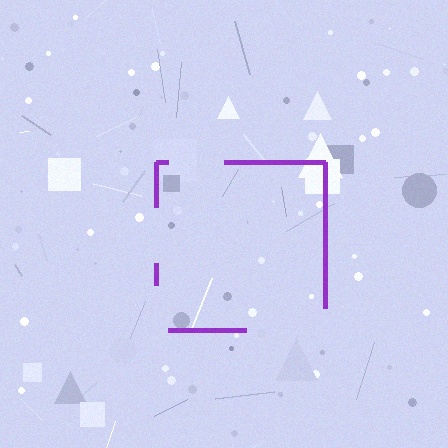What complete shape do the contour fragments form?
The contour fragments form a square.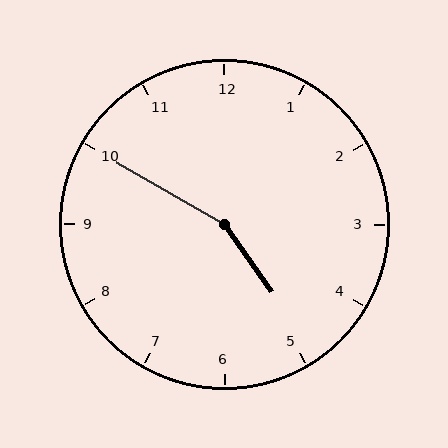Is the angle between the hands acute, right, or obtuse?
It is obtuse.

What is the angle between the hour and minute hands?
Approximately 155 degrees.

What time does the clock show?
4:50.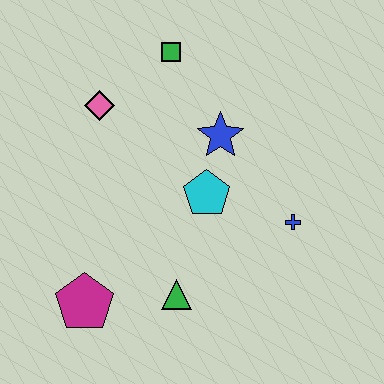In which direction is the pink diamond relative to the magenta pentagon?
The pink diamond is above the magenta pentagon.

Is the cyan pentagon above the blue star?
No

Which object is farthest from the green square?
The magenta pentagon is farthest from the green square.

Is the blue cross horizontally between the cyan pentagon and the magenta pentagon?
No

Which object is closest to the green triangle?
The magenta pentagon is closest to the green triangle.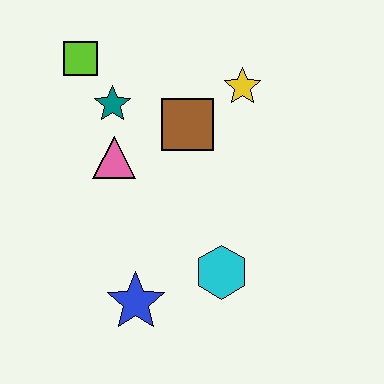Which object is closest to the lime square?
The teal star is closest to the lime square.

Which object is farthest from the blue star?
The lime square is farthest from the blue star.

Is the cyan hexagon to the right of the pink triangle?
Yes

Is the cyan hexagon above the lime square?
No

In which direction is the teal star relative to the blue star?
The teal star is above the blue star.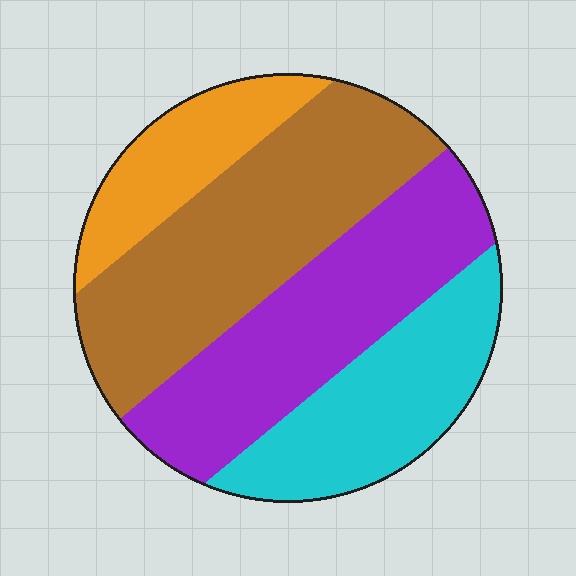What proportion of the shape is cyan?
Cyan covers 22% of the shape.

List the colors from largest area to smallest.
From largest to smallest: brown, purple, cyan, orange.